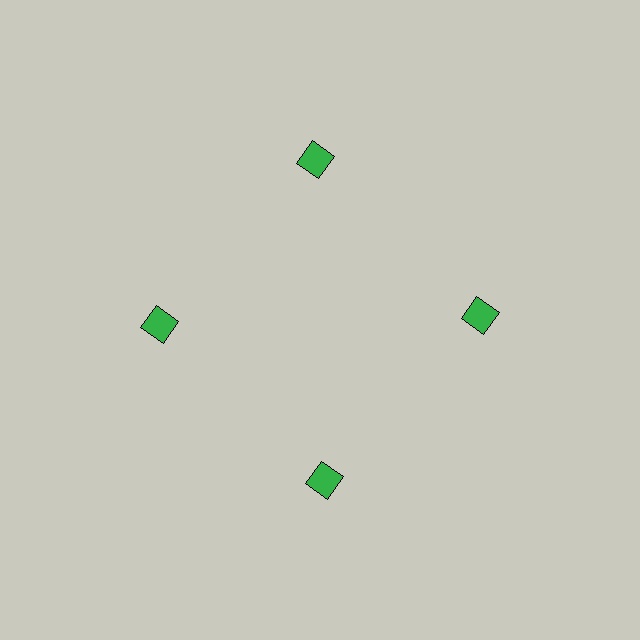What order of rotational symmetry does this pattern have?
This pattern has 4-fold rotational symmetry.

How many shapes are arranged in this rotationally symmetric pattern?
There are 4 shapes, arranged in 4 groups of 1.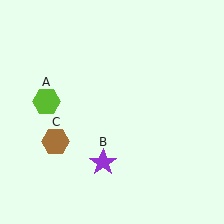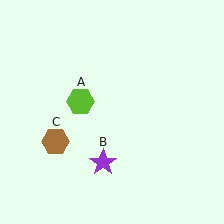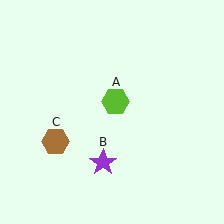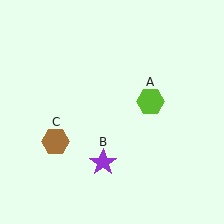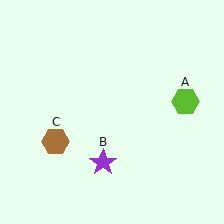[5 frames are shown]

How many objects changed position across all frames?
1 object changed position: lime hexagon (object A).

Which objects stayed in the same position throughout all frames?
Purple star (object B) and brown hexagon (object C) remained stationary.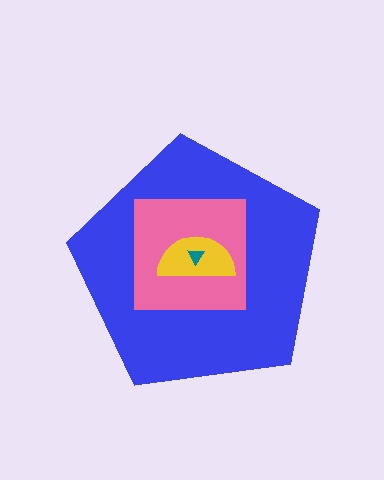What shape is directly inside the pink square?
The yellow semicircle.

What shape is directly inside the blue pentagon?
The pink square.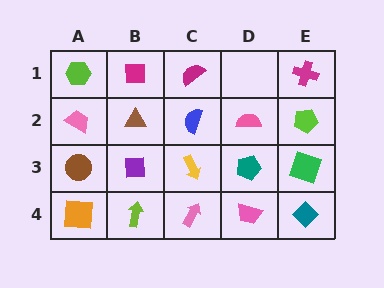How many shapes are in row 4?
5 shapes.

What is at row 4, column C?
A pink arrow.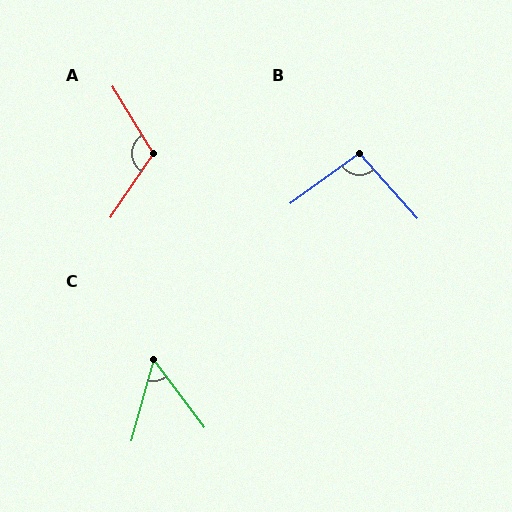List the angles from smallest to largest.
C (52°), B (96°), A (114°).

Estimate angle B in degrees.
Approximately 96 degrees.